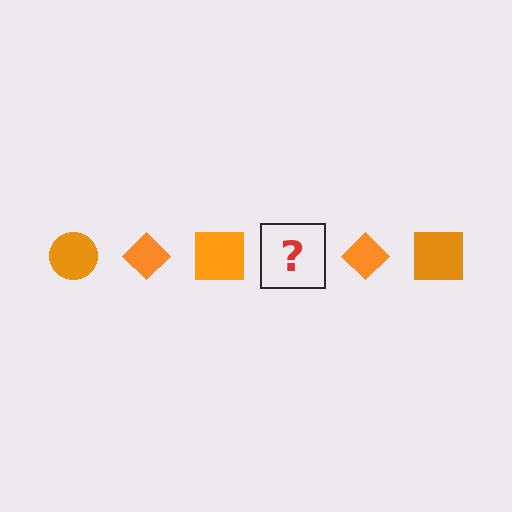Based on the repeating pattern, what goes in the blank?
The blank should be an orange circle.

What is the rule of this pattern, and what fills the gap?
The rule is that the pattern cycles through circle, diamond, square shapes in orange. The gap should be filled with an orange circle.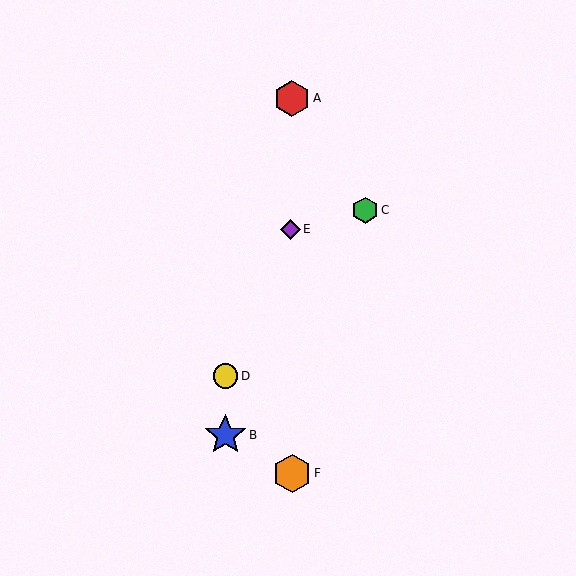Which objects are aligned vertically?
Objects B, D are aligned vertically.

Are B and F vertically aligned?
No, B is at x≈225 and F is at x≈292.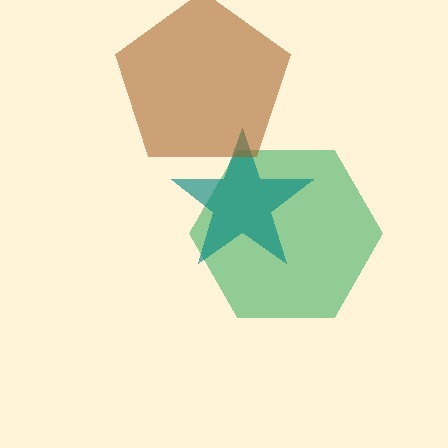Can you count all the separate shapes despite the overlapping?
Yes, there are 3 separate shapes.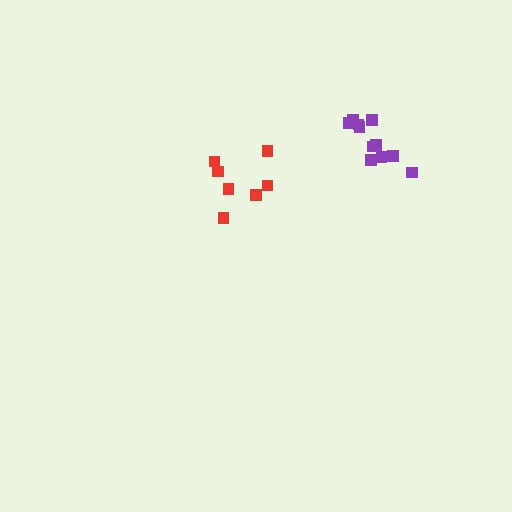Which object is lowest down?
The red cluster is bottommost.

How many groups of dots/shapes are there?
There are 2 groups.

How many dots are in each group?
Group 1: 11 dots, Group 2: 7 dots (18 total).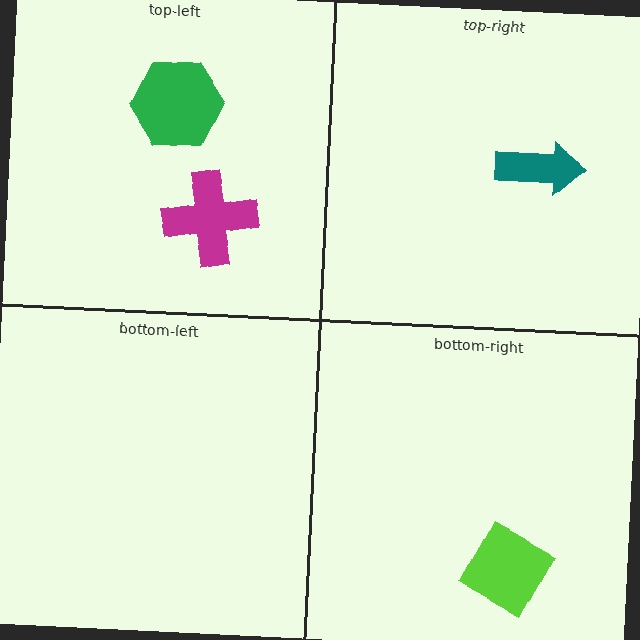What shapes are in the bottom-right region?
The lime diamond.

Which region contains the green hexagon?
The top-left region.